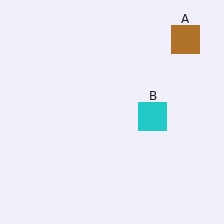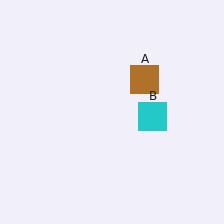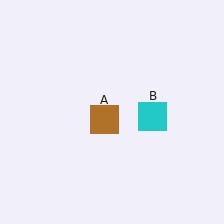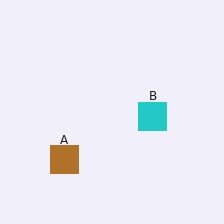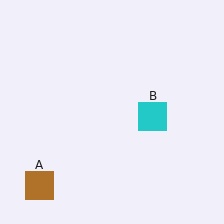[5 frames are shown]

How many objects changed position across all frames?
1 object changed position: brown square (object A).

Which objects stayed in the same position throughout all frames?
Cyan square (object B) remained stationary.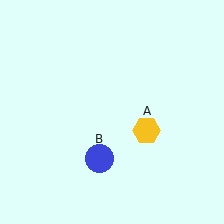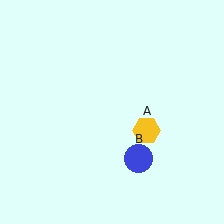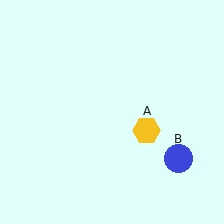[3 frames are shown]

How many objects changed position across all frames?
1 object changed position: blue circle (object B).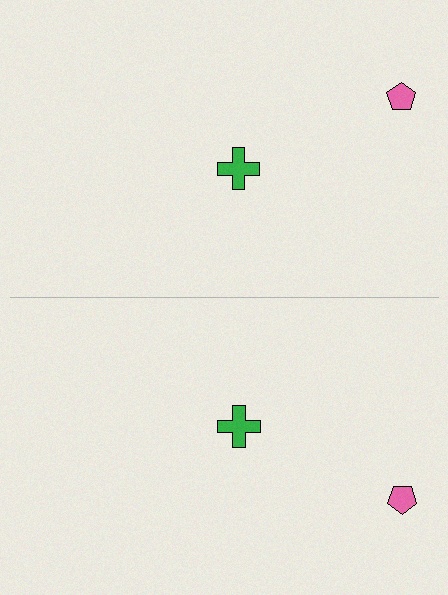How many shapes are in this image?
There are 4 shapes in this image.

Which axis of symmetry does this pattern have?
The pattern has a horizontal axis of symmetry running through the center of the image.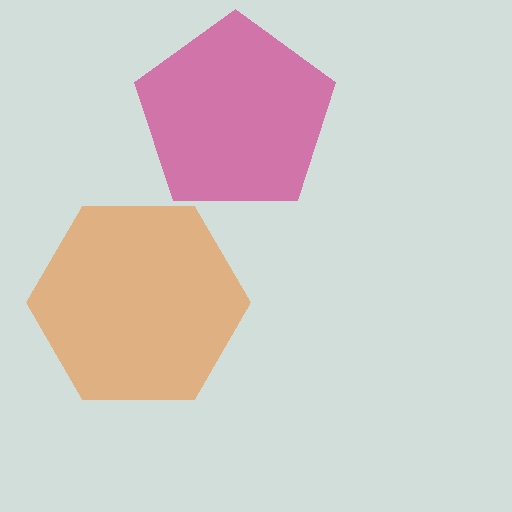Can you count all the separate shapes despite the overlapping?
Yes, there are 2 separate shapes.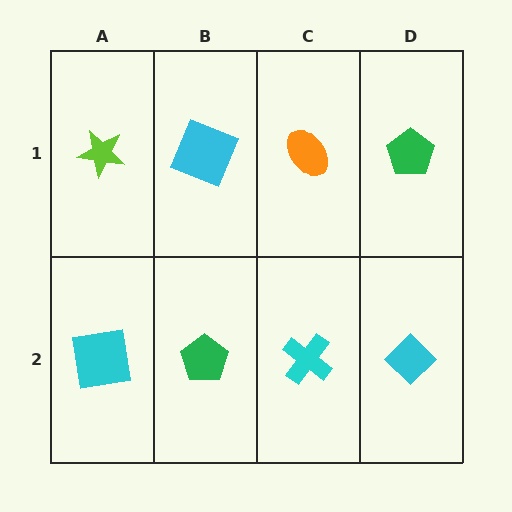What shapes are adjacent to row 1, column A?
A cyan square (row 2, column A), a cyan square (row 1, column B).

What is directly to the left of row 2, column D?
A cyan cross.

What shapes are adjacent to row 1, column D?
A cyan diamond (row 2, column D), an orange ellipse (row 1, column C).